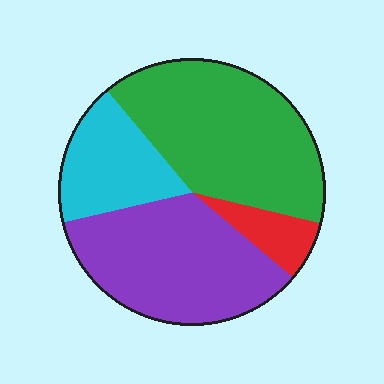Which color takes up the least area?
Red, at roughly 5%.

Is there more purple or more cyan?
Purple.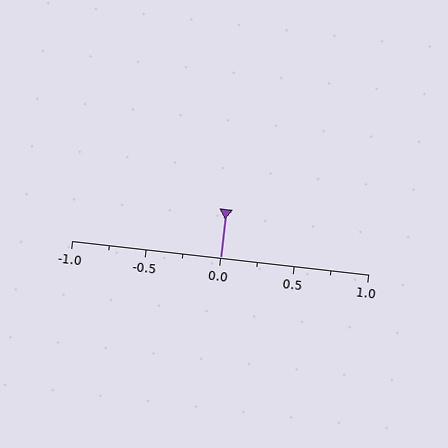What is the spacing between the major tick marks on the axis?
The major ticks are spaced 0.5 apart.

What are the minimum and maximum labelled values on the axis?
The axis runs from -1.0 to 1.0.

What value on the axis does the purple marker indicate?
The marker indicates approximately 0.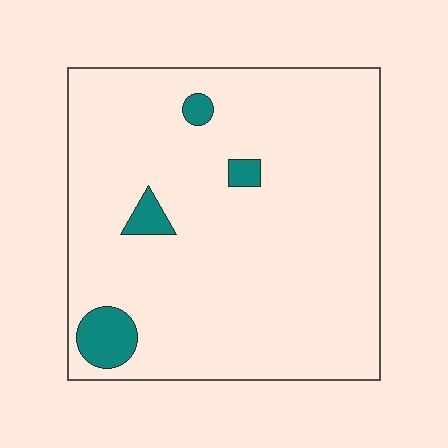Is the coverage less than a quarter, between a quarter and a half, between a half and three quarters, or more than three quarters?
Less than a quarter.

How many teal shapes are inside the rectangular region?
4.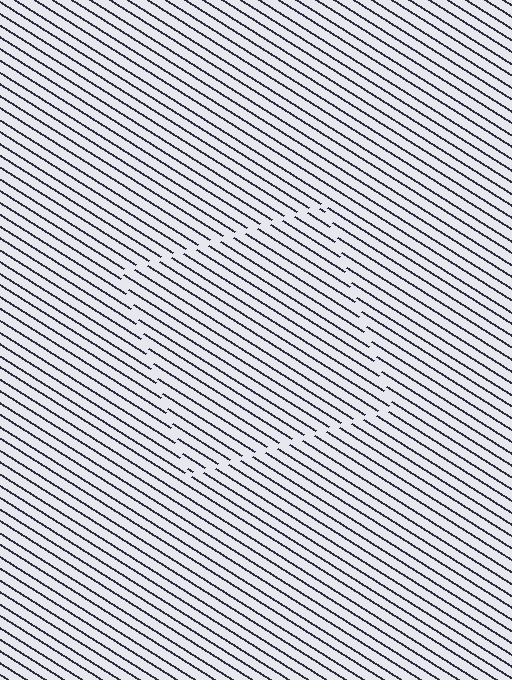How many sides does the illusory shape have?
4 sides — the line-ends trace a square.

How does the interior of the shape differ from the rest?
The interior of the shape contains the same grating, shifted by half a period — the contour is defined by the phase discontinuity where line-ends from the inner and outer gratings abut.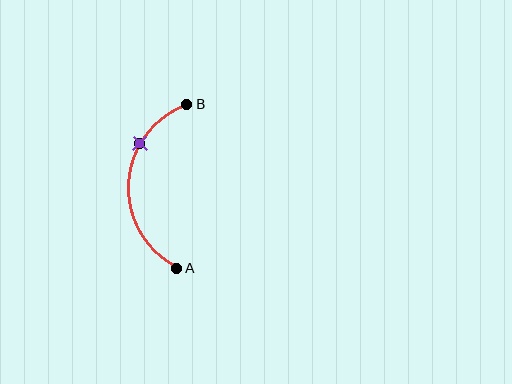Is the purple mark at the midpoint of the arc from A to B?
No. The purple mark lies on the arc but is closer to endpoint B. The arc midpoint would be at the point on the curve equidistant along the arc from both A and B.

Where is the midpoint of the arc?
The arc midpoint is the point on the curve farthest from the straight line joining A and B. It sits to the left of that line.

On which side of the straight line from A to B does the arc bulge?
The arc bulges to the left of the straight line connecting A and B.